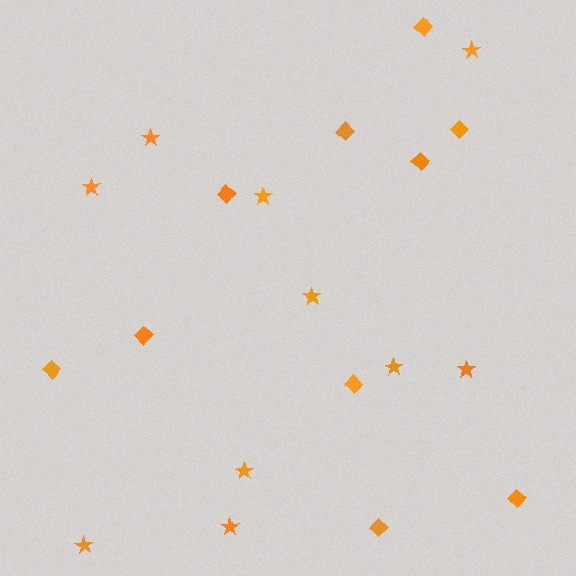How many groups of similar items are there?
There are 2 groups: one group of stars (10) and one group of diamonds (10).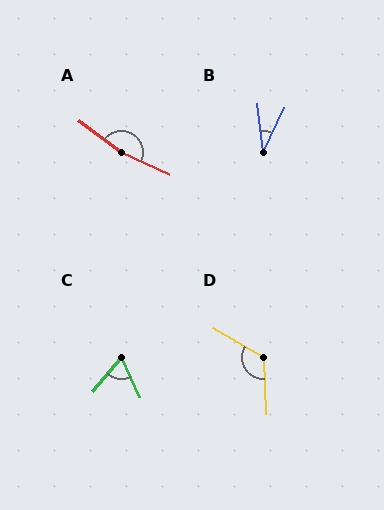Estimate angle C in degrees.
Approximately 65 degrees.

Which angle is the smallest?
B, at approximately 32 degrees.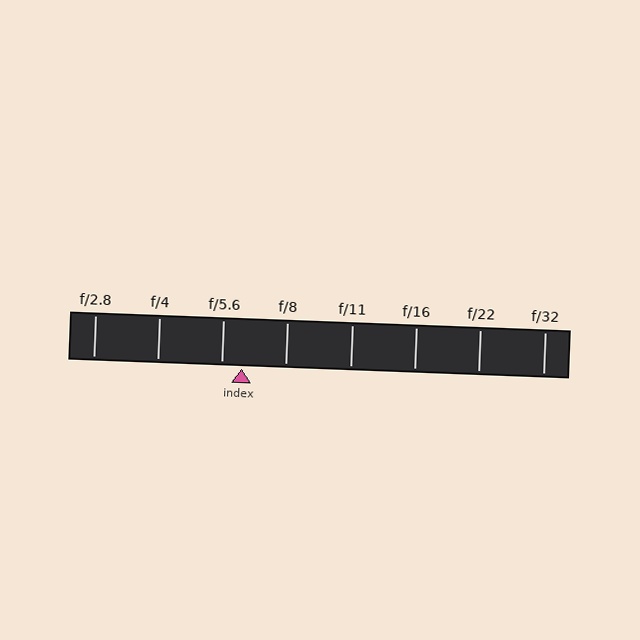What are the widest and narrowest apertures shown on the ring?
The widest aperture shown is f/2.8 and the narrowest is f/32.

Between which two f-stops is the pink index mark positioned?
The index mark is between f/5.6 and f/8.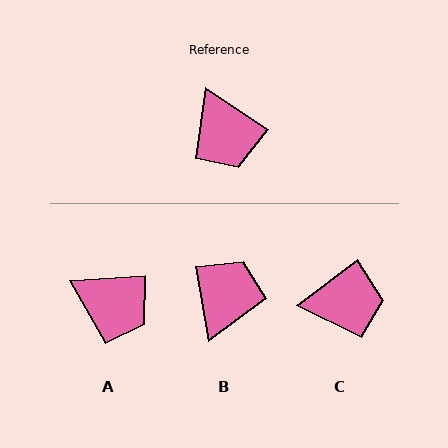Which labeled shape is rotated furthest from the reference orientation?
B, about 134 degrees away.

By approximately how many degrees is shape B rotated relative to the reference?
Approximately 134 degrees counter-clockwise.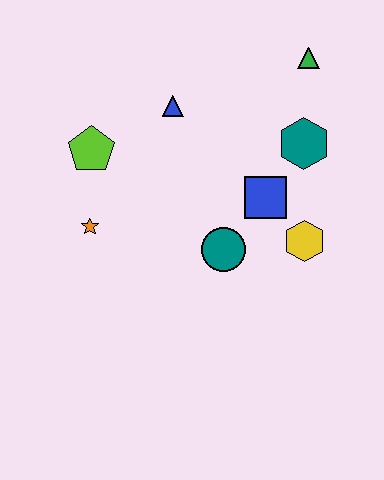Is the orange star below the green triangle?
Yes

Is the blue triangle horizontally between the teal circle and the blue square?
No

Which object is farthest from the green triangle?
The orange star is farthest from the green triangle.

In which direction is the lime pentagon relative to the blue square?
The lime pentagon is to the left of the blue square.